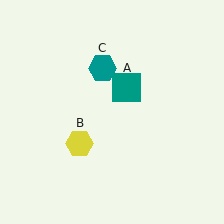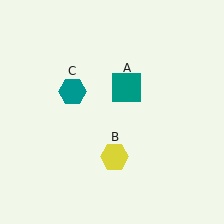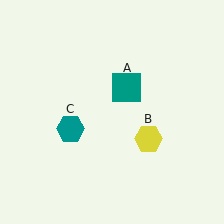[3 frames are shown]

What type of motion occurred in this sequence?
The yellow hexagon (object B), teal hexagon (object C) rotated counterclockwise around the center of the scene.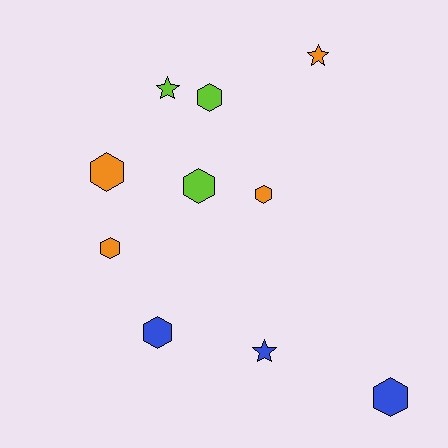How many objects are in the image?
There are 10 objects.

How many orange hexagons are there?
There are 3 orange hexagons.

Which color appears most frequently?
Orange, with 4 objects.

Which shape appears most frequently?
Hexagon, with 7 objects.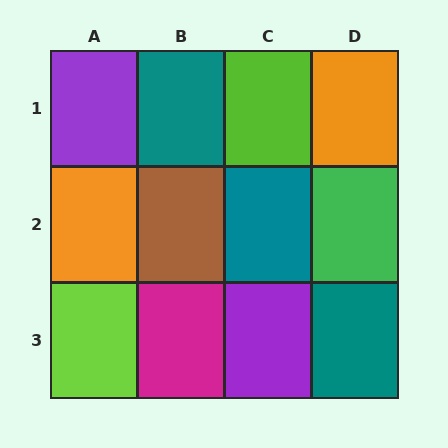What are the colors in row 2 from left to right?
Orange, brown, teal, green.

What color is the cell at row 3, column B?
Magenta.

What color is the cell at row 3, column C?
Purple.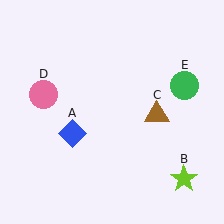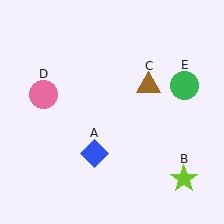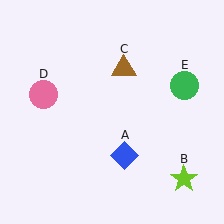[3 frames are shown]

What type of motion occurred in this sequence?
The blue diamond (object A), brown triangle (object C) rotated counterclockwise around the center of the scene.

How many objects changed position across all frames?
2 objects changed position: blue diamond (object A), brown triangle (object C).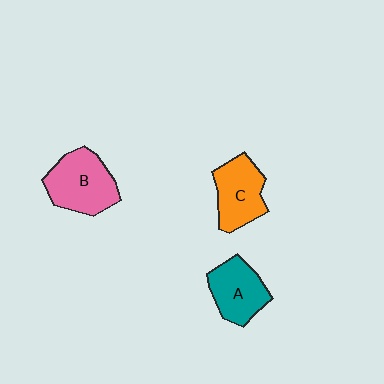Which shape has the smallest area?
Shape A (teal).